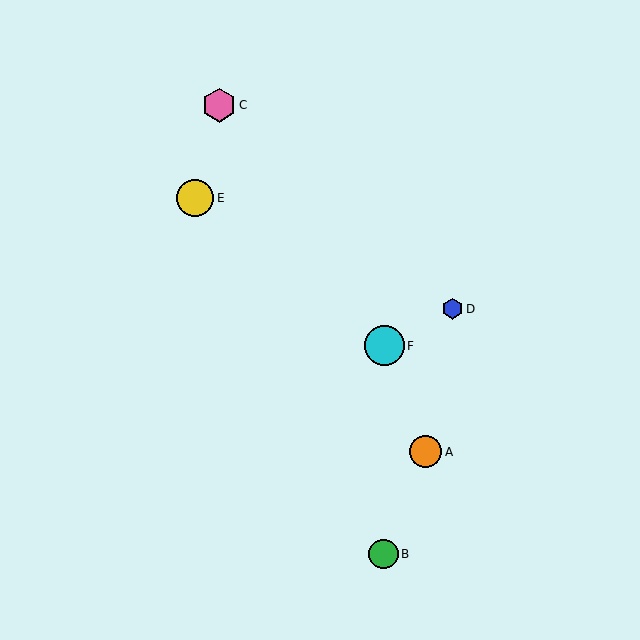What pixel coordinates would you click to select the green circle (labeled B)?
Click at (384, 554) to select the green circle B.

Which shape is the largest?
The cyan circle (labeled F) is the largest.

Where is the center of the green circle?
The center of the green circle is at (384, 554).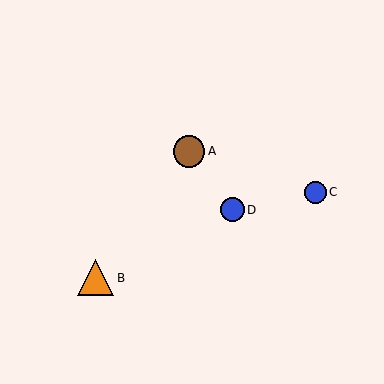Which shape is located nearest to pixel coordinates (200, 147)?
The brown circle (labeled A) at (189, 152) is nearest to that location.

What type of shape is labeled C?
Shape C is a blue circle.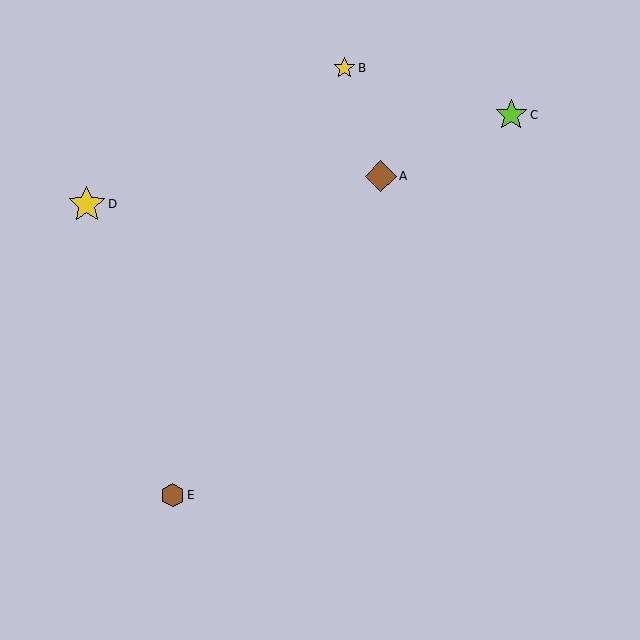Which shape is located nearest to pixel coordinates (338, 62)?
The yellow star (labeled B) at (344, 68) is nearest to that location.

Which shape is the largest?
The yellow star (labeled D) is the largest.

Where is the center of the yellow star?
The center of the yellow star is at (87, 205).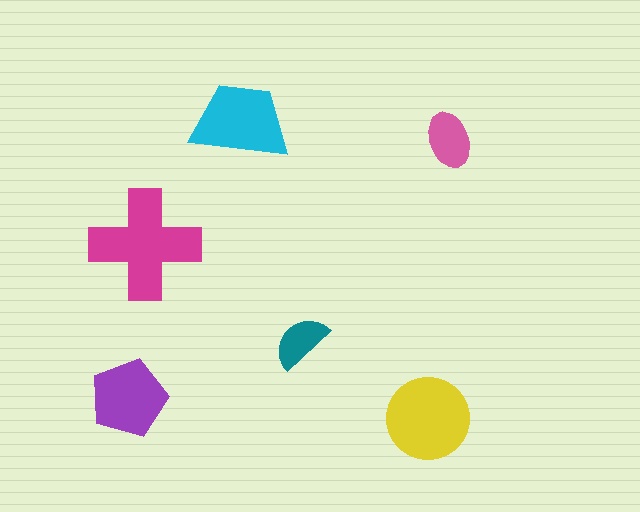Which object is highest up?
The cyan trapezoid is topmost.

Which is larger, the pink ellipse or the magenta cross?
The magenta cross.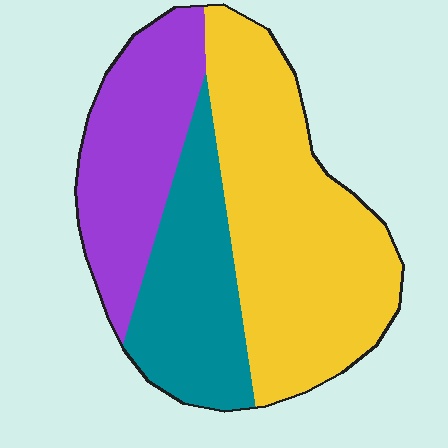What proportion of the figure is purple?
Purple covers about 25% of the figure.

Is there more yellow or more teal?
Yellow.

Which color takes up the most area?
Yellow, at roughly 50%.